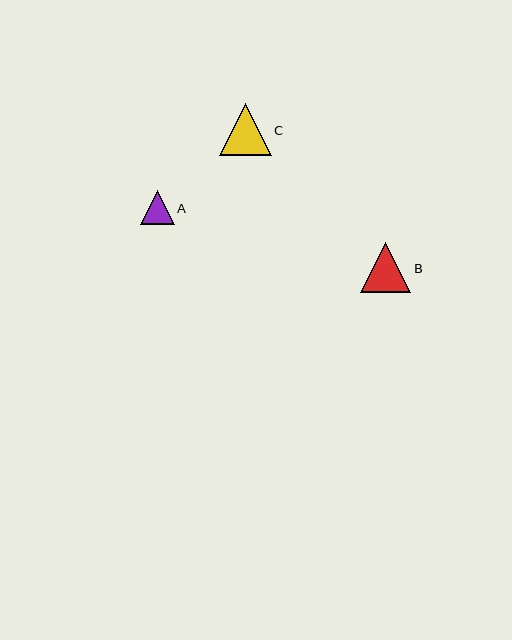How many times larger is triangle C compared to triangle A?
Triangle C is approximately 1.5 times the size of triangle A.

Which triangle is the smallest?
Triangle A is the smallest with a size of approximately 34 pixels.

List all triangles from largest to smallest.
From largest to smallest: C, B, A.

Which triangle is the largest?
Triangle C is the largest with a size of approximately 52 pixels.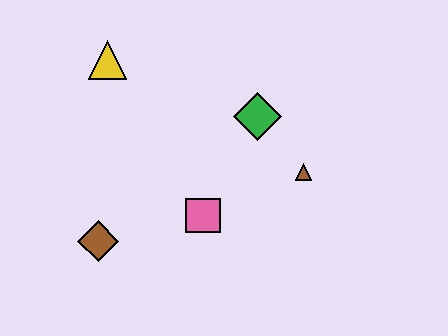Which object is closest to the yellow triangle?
The green diamond is closest to the yellow triangle.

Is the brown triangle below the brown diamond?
No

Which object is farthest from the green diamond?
The brown diamond is farthest from the green diamond.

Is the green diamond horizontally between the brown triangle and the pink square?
Yes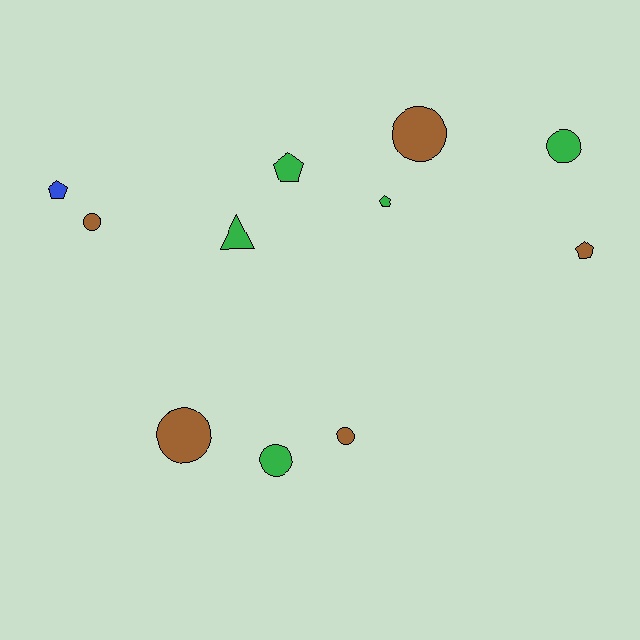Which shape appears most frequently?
Circle, with 6 objects.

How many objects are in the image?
There are 11 objects.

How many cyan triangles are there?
There are no cyan triangles.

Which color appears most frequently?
Green, with 5 objects.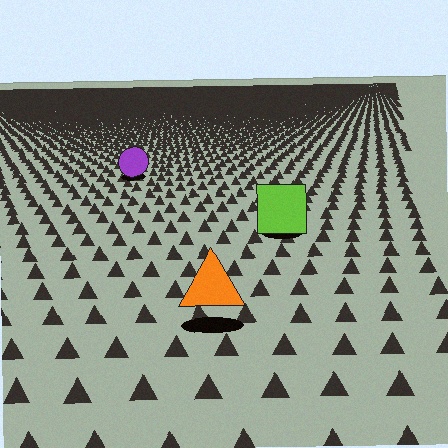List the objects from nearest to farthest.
From nearest to farthest: the orange triangle, the lime square, the purple circle.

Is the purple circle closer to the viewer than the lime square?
No. The lime square is closer — you can tell from the texture gradient: the ground texture is coarser near it.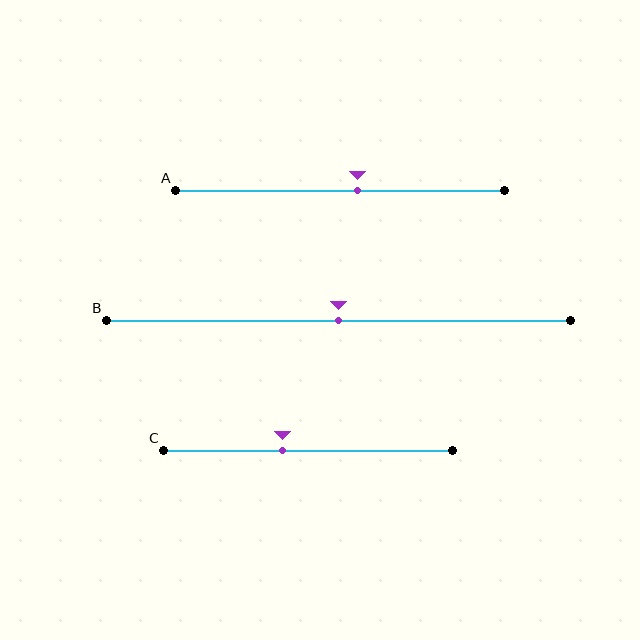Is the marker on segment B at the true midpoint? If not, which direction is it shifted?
Yes, the marker on segment B is at the true midpoint.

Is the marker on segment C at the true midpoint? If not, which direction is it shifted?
No, the marker on segment C is shifted to the left by about 9% of the segment length.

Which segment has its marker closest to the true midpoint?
Segment B has its marker closest to the true midpoint.